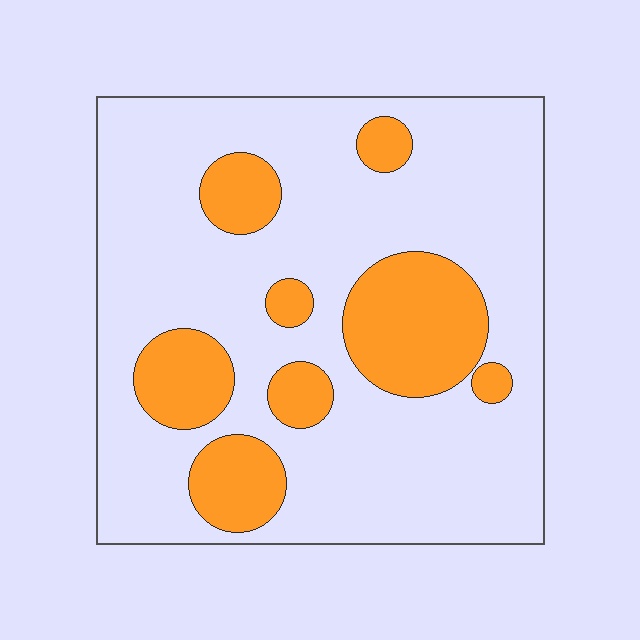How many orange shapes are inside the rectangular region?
8.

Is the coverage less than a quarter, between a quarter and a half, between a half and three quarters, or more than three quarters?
Less than a quarter.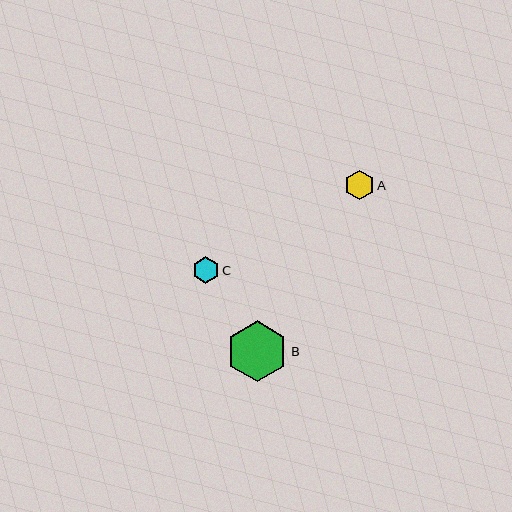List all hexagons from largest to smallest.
From largest to smallest: B, A, C.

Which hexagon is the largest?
Hexagon B is the largest with a size of approximately 61 pixels.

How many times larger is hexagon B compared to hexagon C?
Hexagon B is approximately 2.3 times the size of hexagon C.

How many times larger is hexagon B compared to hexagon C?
Hexagon B is approximately 2.3 times the size of hexagon C.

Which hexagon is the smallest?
Hexagon C is the smallest with a size of approximately 27 pixels.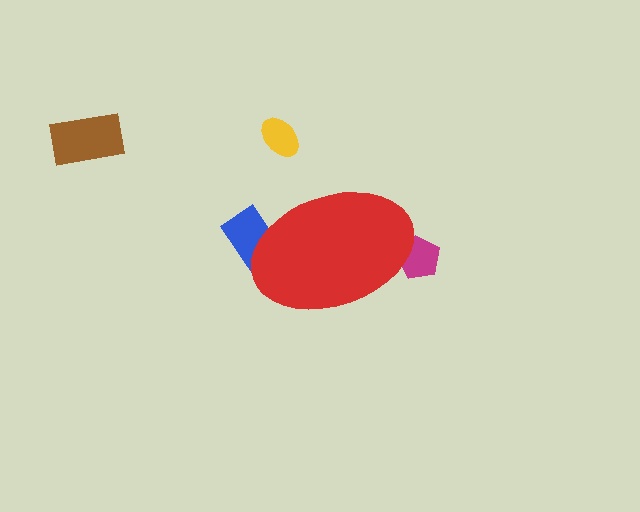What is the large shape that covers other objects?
A red ellipse.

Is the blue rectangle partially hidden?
Yes, the blue rectangle is partially hidden behind the red ellipse.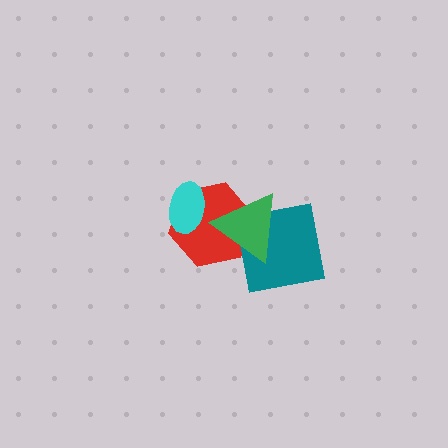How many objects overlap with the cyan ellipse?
1 object overlaps with the cyan ellipse.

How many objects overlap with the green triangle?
2 objects overlap with the green triangle.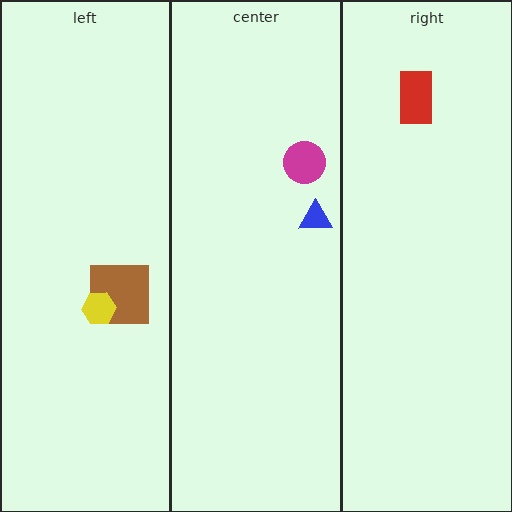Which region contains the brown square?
The left region.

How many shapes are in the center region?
2.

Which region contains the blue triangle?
The center region.